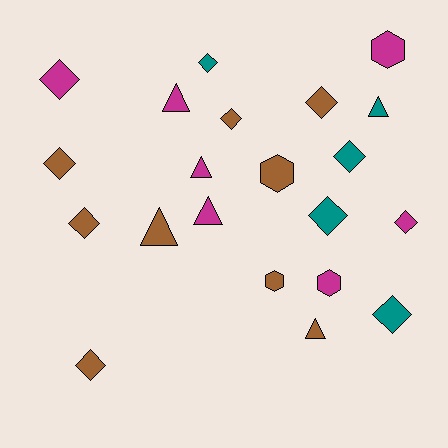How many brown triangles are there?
There are 2 brown triangles.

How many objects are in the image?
There are 21 objects.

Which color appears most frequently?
Brown, with 9 objects.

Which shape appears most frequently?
Diamond, with 11 objects.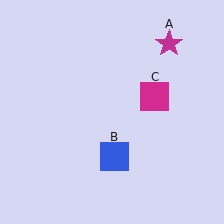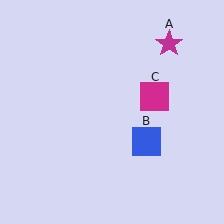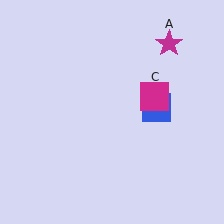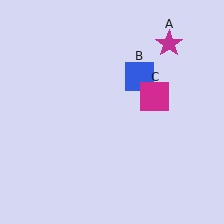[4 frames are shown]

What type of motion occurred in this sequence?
The blue square (object B) rotated counterclockwise around the center of the scene.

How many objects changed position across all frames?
1 object changed position: blue square (object B).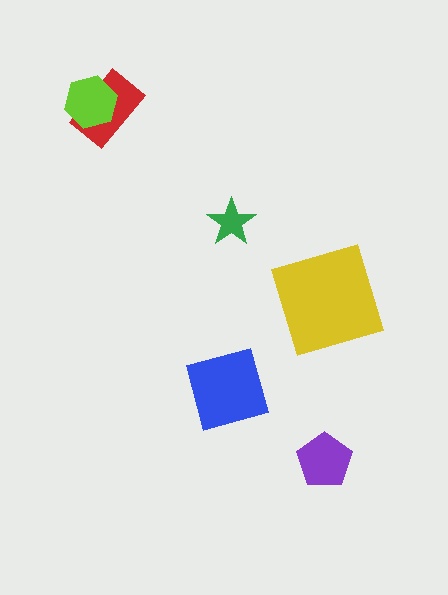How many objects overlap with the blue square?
0 objects overlap with the blue square.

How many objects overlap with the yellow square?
0 objects overlap with the yellow square.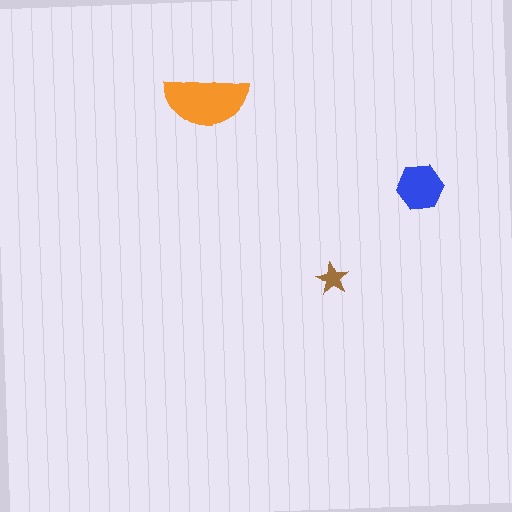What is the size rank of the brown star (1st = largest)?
3rd.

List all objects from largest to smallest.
The orange semicircle, the blue hexagon, the brown star.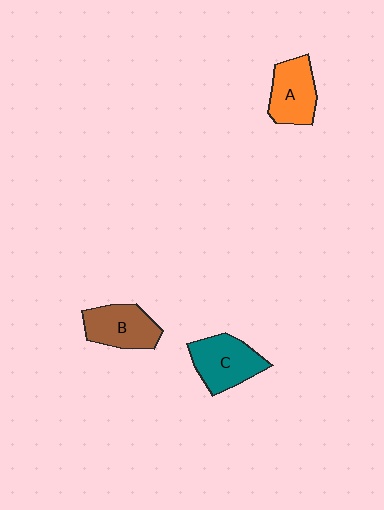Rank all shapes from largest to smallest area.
From largest to smallest: C (teal), B (brown), A (orange).